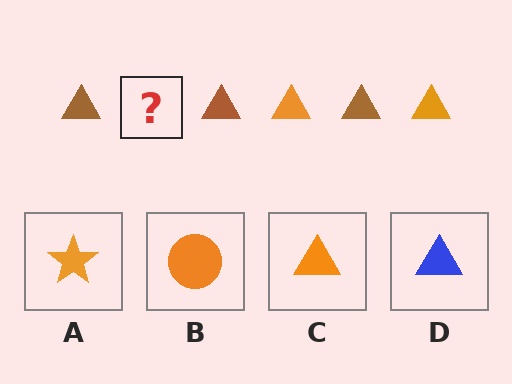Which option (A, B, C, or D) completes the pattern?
C.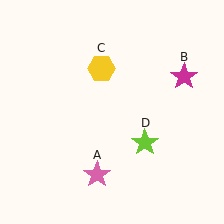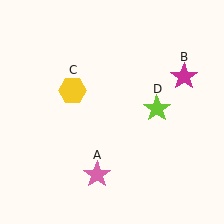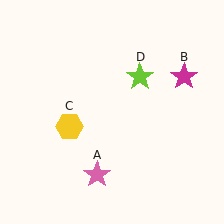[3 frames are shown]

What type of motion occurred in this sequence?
The yellow hexagon (object C), lime star (object D) rotated counterclockwise around the center of the scene.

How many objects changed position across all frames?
2 objects changed position: yellow hexagon (object C), lime star (object D).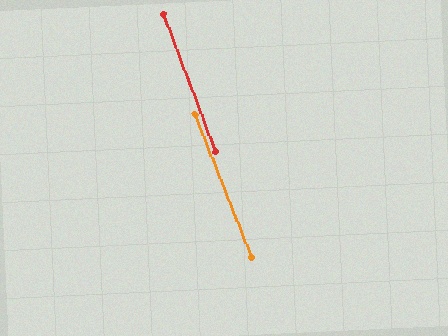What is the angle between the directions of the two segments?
Approximately 1 degree.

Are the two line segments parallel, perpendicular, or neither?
Parallel — their directions differ by only 0.8°.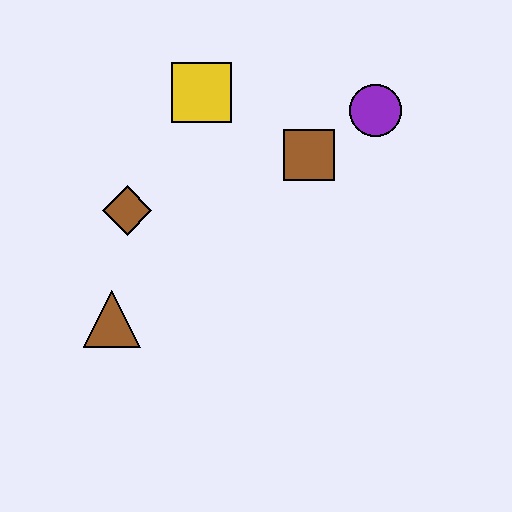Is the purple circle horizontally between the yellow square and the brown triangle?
No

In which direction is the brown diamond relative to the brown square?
The brown diamond is to the left of the brown square.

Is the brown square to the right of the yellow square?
Yes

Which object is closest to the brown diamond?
The brown triangle is closest to the brown diamond.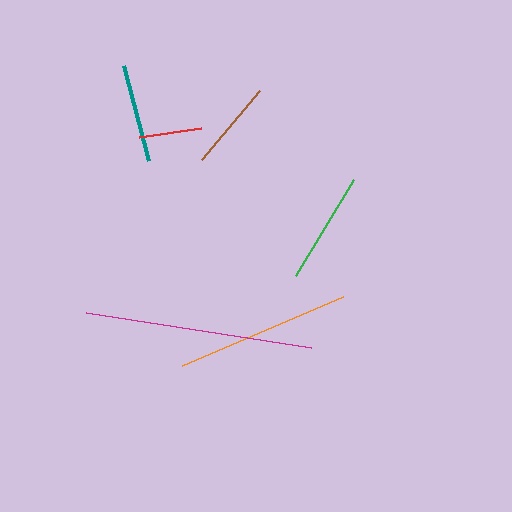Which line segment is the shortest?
The red line is the shortest at approximately 63 pixels.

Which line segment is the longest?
The magenta line is the longest at approximately 228 pixels.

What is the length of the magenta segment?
The magenta segment is approximately 228 pixels long.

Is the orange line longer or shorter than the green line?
The orange line is longer than the green line.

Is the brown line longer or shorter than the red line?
The brown line is longer than the red line.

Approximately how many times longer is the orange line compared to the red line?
The orange line is approximately 2.8 times the length of the red line.